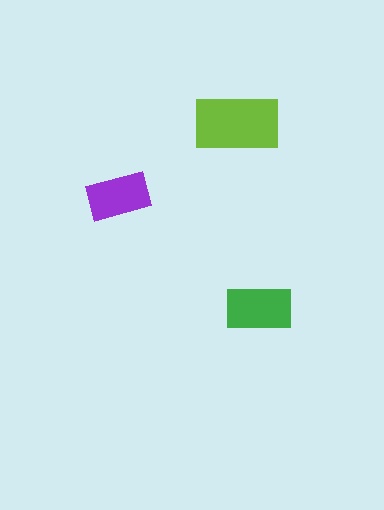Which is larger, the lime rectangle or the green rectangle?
The lime one.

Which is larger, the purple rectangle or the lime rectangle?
The lime one.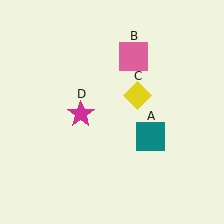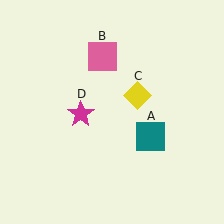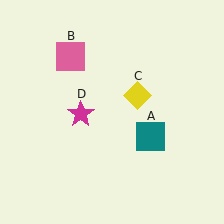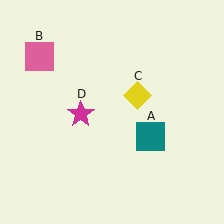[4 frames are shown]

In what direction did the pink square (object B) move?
The pink square (object B) moved left.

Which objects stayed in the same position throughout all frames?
Teal square (object A) and yellow diamond (object C) and magenta star (object D) remained stationary.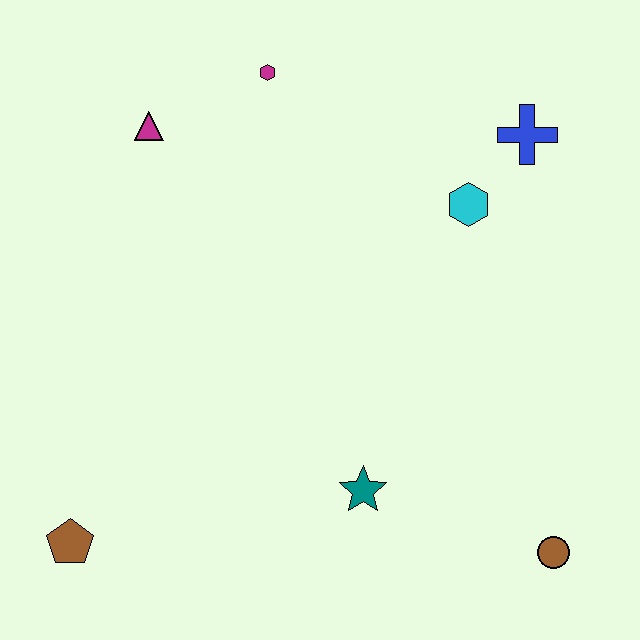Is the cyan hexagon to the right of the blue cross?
No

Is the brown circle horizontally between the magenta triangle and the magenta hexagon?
No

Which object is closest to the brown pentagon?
The teal star is closest to the brown pentagon.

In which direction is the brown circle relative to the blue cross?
The brown circle is below the blue cross.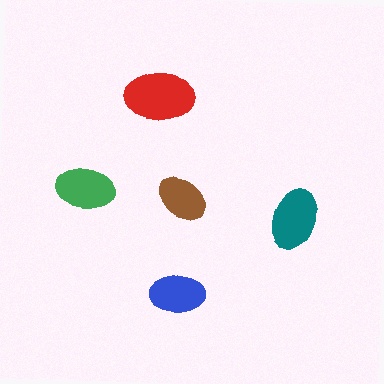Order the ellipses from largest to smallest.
the red one, the teal one, the green one, the blue one, the brown one.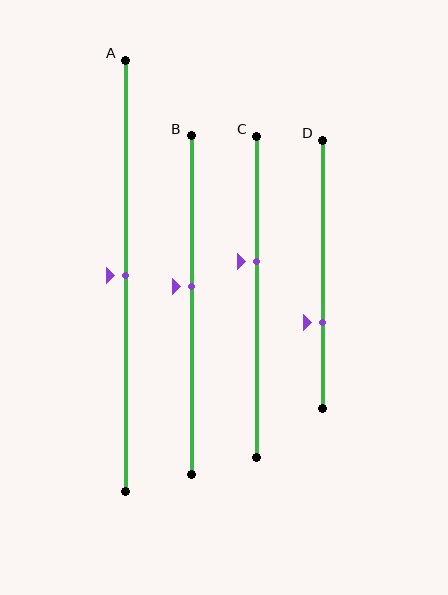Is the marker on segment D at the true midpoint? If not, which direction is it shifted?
No, the marker on segment D is shifted downward by about 18% of the segment length.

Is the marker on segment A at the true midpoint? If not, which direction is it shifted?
Yes, the marker on segment A is at the true midpoint.